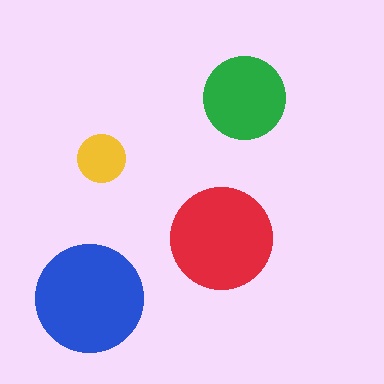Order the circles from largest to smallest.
the blue one, the red one, the green one, the yellow one.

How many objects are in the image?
There are 4 objects in the image.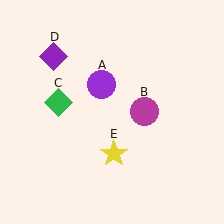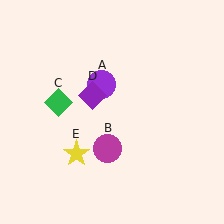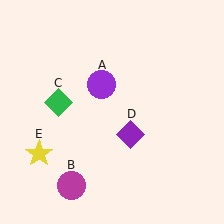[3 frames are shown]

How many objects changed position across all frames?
3 objects changed position: magenta circle (object B), purple diamond (object D), yellow star (object E).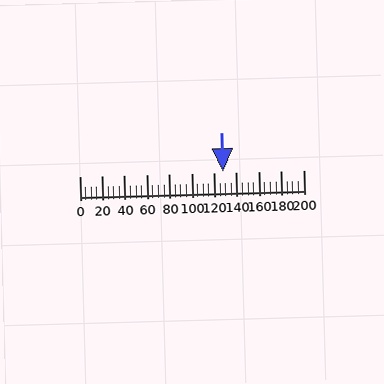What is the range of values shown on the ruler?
The ruler shows values from 0 to 200.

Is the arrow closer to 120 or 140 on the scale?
The arrow is closer to 120.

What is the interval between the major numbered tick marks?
The major tick marks are spaced 20 units apart.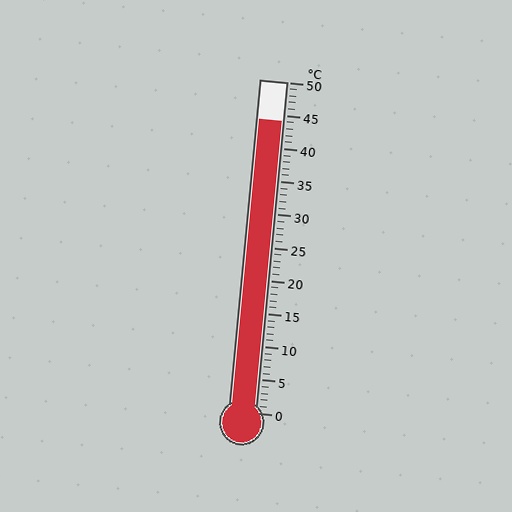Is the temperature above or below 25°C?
The temperature is above 25°C.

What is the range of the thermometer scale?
The thermometer scale ranges from 0°C to 50°C.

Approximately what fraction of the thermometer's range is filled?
The thermometer is filled to approximately 90% of its range.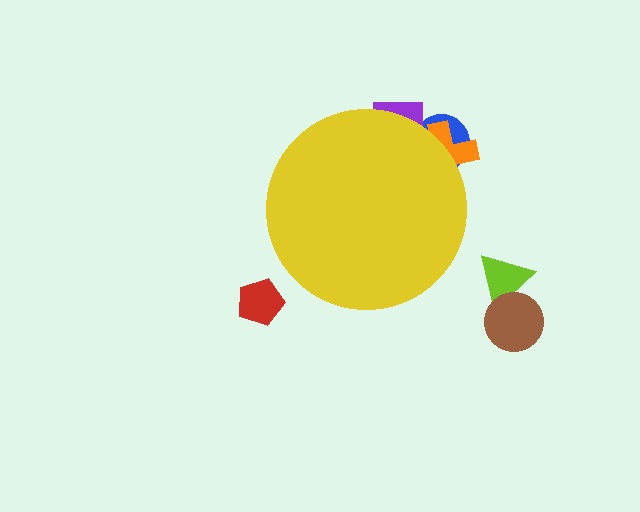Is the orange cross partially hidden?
Yes, the orange cross is partially hidden behind the yellow circle.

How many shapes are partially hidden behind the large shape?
3 shapes are partially hidden.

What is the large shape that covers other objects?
A yellow circle.